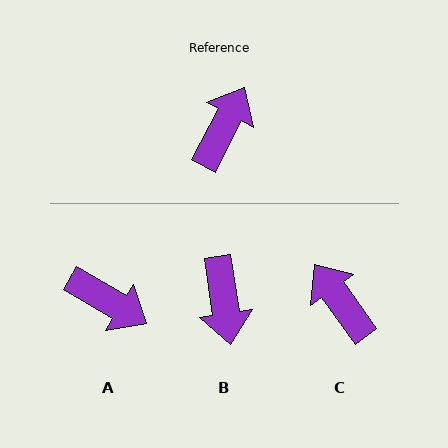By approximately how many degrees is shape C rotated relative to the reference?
Approximately 63 degrees counter-clockwise.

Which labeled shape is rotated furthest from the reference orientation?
B, about 144 degrees away.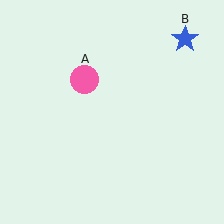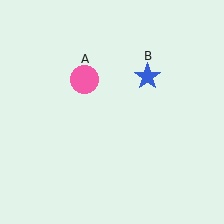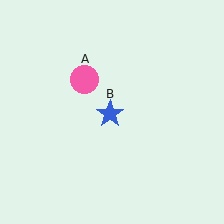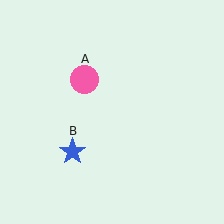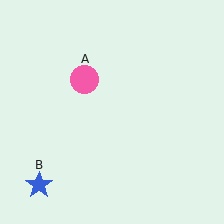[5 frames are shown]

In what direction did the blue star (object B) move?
The blue star (object B) moved down and to the left.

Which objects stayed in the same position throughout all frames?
Pink circle (object A) remained stationary.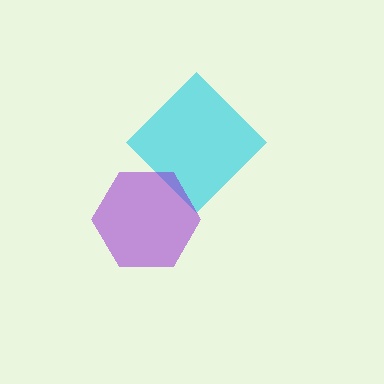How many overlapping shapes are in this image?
There are 2 overlapping shapes in the image.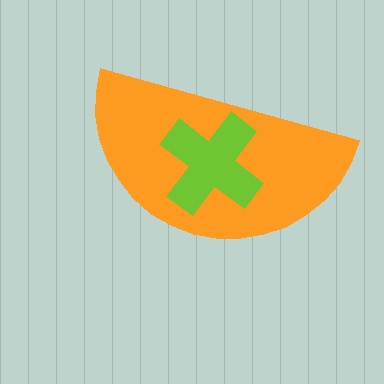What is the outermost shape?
The orange semicircle.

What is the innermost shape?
The lime cross.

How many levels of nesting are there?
2.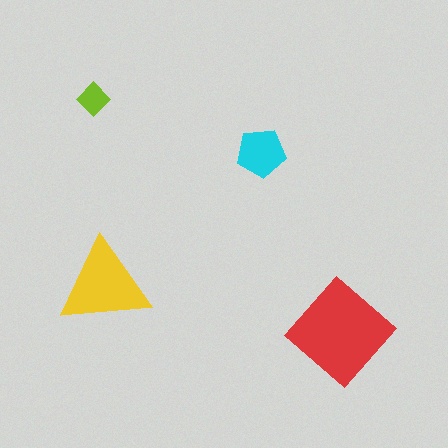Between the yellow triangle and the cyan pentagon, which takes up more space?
The yellow triangle.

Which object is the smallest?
The lime diamond.